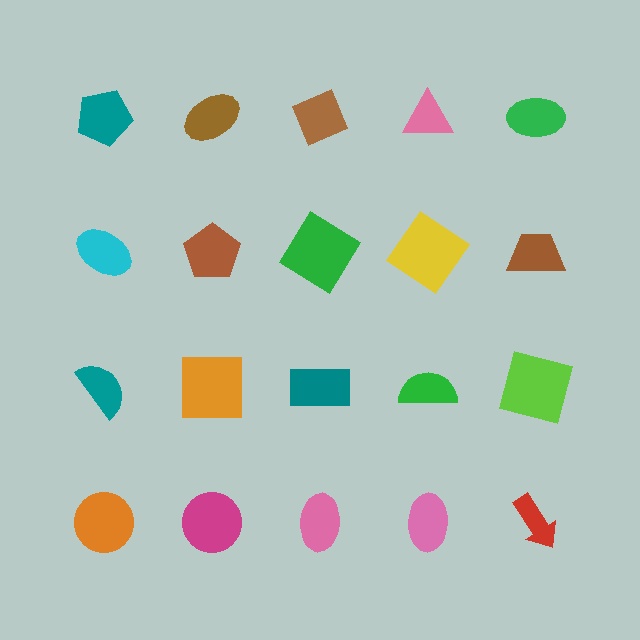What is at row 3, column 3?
A teal rectangle.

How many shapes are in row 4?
5 shapes.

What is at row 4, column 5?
A red arrow.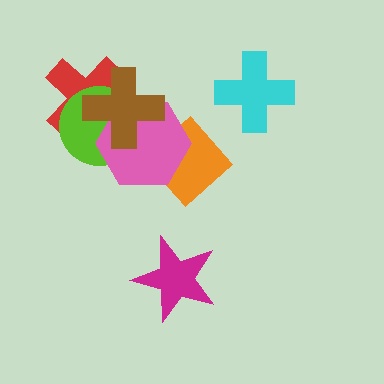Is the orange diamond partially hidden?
Yes, it is partially covered by another shape.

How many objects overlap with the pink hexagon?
4 objects overlap with the pink hexagon.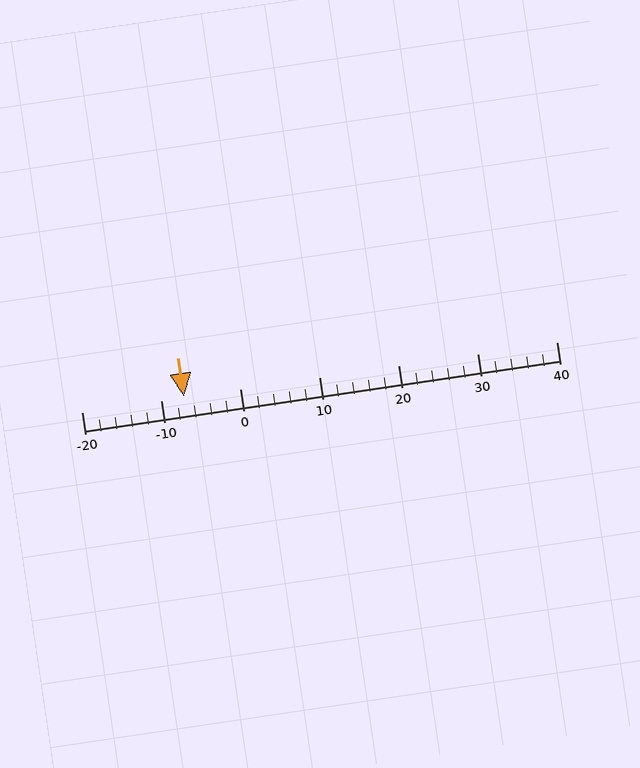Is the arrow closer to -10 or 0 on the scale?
The arrow is closer to -10.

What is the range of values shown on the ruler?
The ruler shows values from -20 to 40.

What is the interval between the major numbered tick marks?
The major tick marks are spaced 10 units apart.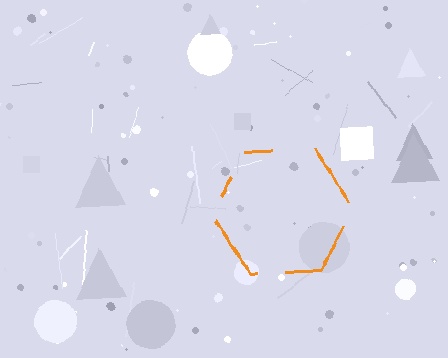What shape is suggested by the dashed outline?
The dashed outline suggests a hexagon.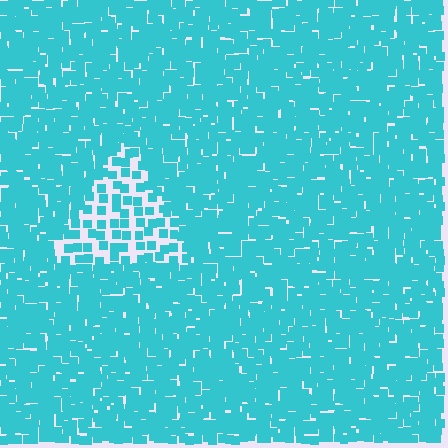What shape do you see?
I see a triangle.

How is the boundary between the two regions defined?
The boundary is defined by a change in element density (approximately 2.4x ratio). All elements are the same color, size, and shape.